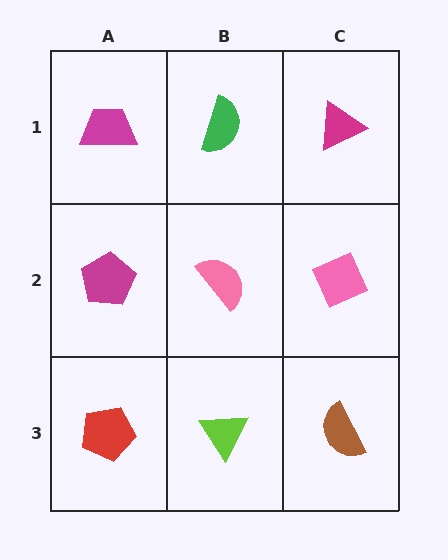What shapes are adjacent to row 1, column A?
A magenta pentagon (row 2, column A), a green semicircle (row 1, column B).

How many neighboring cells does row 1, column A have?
2.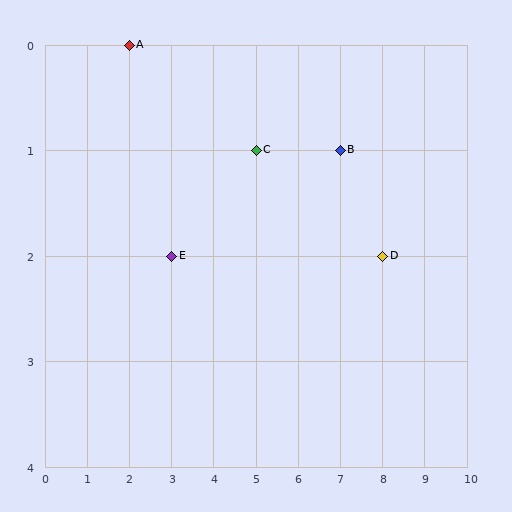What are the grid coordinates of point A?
Point A is at grid coordinates (2, 0).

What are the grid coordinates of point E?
Point E is at grid coordinates (3, 2).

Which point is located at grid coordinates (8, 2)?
Point D is at (8, 2).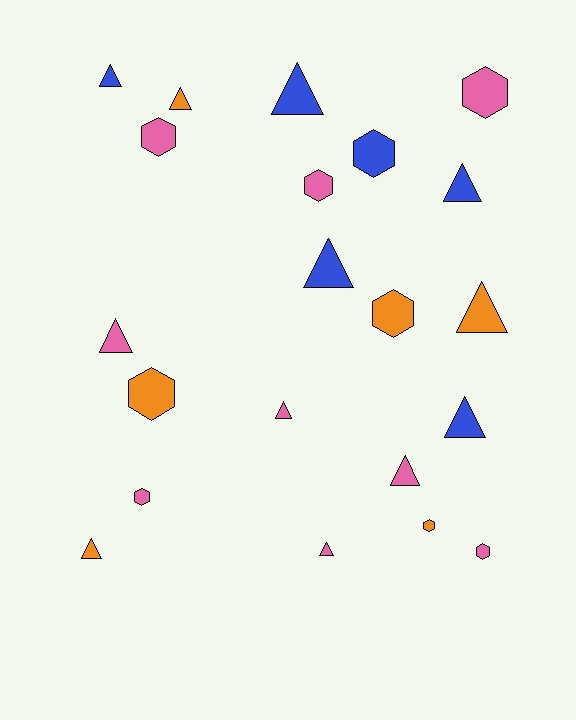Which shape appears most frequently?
Triangle, with 12 objects.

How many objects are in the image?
There are 21 objects.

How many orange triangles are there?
There are 3 orange triangles.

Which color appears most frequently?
Pink, with 9 objects.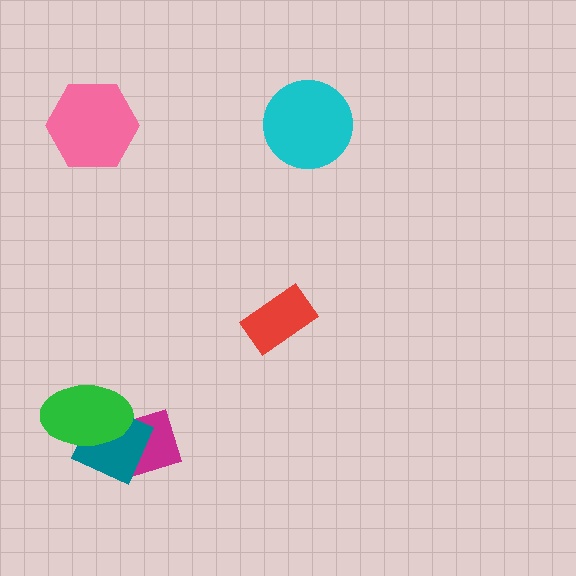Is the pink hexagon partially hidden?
No, no other shape covers it.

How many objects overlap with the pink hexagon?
0 objects overlap with the pink hexagon.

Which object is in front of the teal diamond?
The green ellipse is in front of the teal diamond.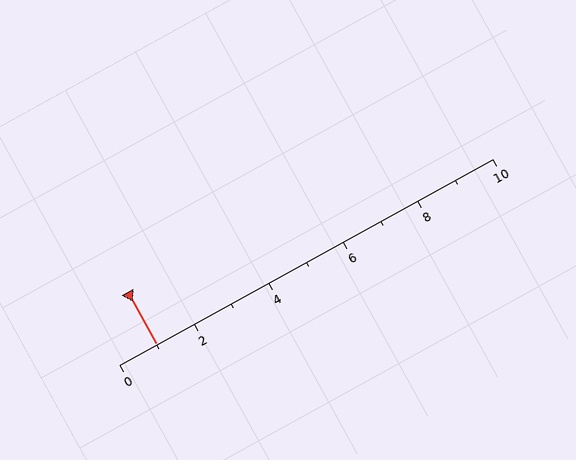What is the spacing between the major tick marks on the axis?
The major ticks are spaced 2 apart.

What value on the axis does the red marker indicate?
The marker indicates approximately 1.